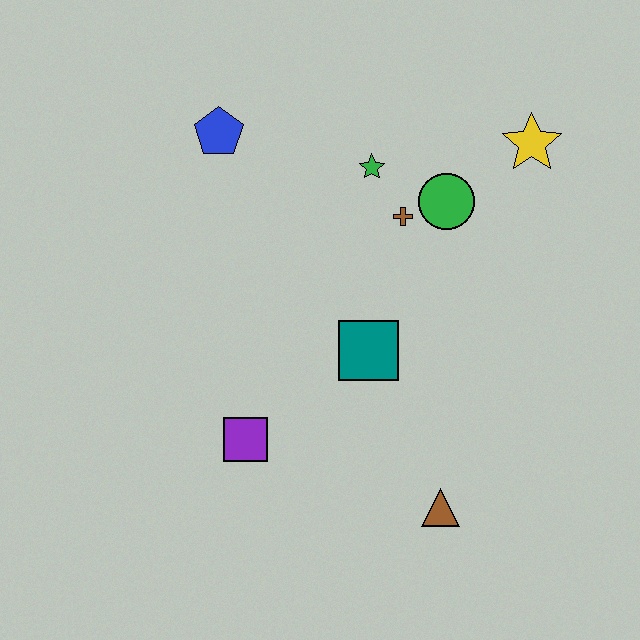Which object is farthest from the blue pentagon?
The brown triangle is farthest from the blue pentagon.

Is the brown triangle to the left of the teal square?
No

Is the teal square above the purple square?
Yes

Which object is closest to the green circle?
The brown cross is closest to the green circle.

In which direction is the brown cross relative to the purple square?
The brown cross is above the purple square.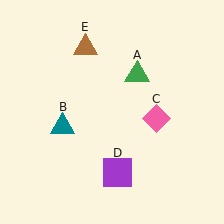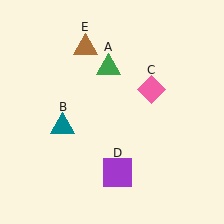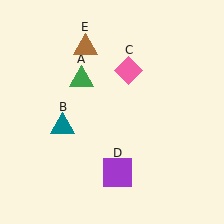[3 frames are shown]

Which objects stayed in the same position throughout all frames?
Teal triangle (object B) and purple square (object D) and brown triangle (object E) remained stationary.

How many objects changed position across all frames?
2 objects changed position: green triangle (object A), pink diamond (object C).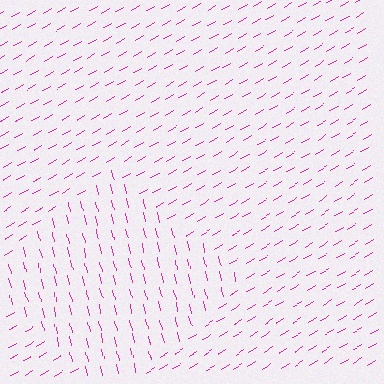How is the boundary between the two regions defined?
The boundary is defined purely by a change in line orientation (approximately 72 degrees difference). All lines are the same color and thickness.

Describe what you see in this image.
The image is filled with small magenta line segments. A diamond region in the image has lines oriented differently from the surrounding lines, creating a visible texture boundary.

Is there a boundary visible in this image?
Yes, there is a texture boundary formed by a change in line orientation.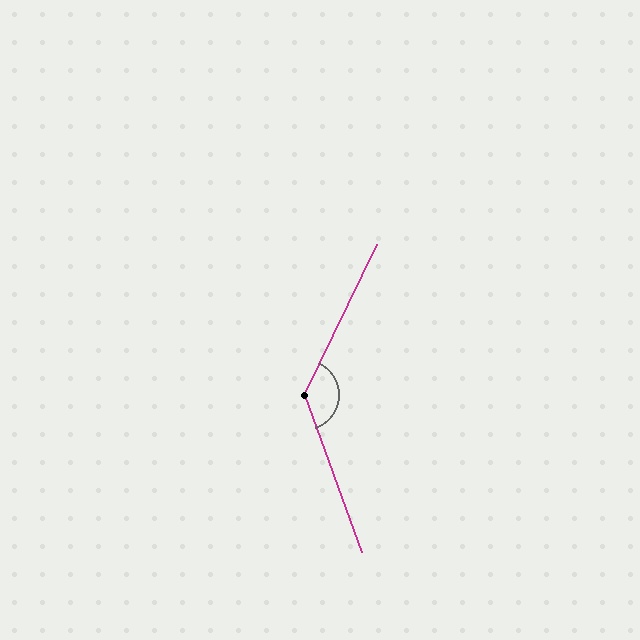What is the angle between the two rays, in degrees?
Approximately 134 degrees.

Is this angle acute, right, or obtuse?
It is obtuse.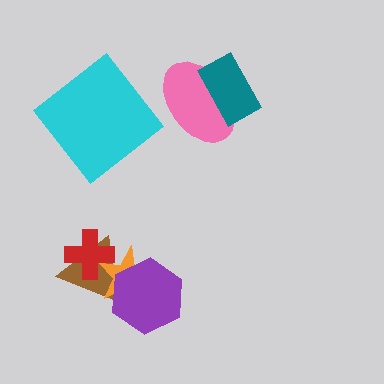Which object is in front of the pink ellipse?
The teal rectangle is in front of the pink ellipse.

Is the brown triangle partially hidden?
Yes, it is partially covered by another shape.